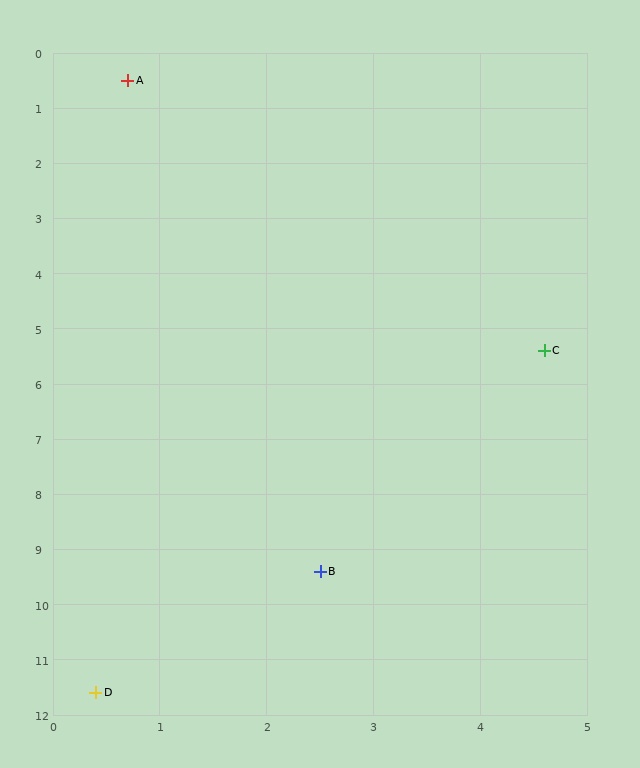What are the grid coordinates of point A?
Point A is at approximately (0.7, 0.5).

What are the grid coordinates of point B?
Point B is at approximately (2.5, 9.4).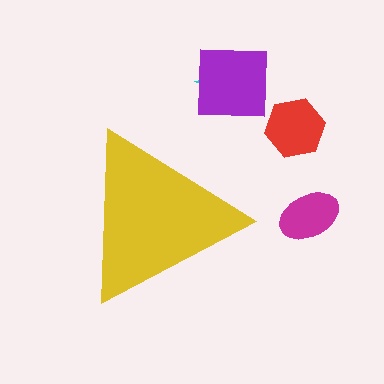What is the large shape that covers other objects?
A yellow triangle.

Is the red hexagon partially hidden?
No, the red hexagon is fully visible.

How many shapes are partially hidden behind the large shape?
0 shapes are partially hidden.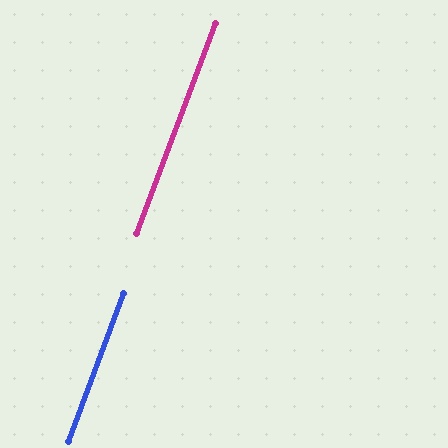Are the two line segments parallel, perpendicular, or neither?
Parallel — their directions differ by only 0.3°.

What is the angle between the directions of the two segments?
Approximately 0 degrees.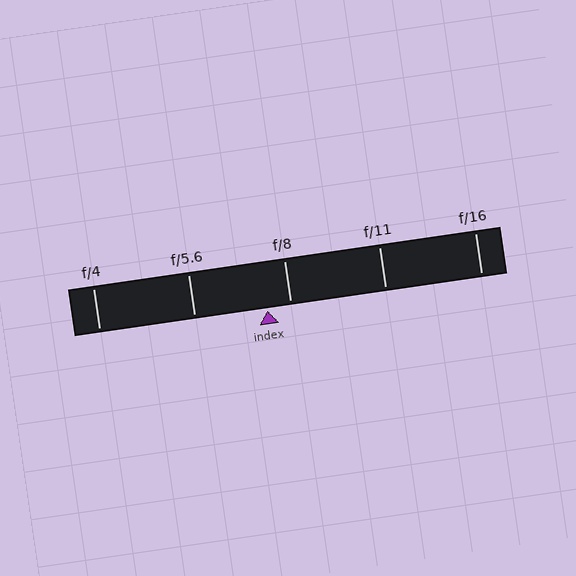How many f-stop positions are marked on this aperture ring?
There are 5 f-stop positions marked.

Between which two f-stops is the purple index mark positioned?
The index mark is between f/5.6 and f/8.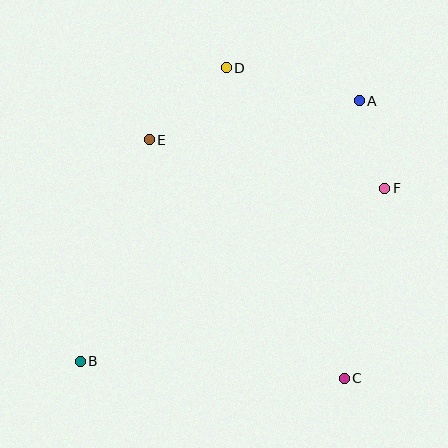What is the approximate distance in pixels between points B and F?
The distance between B and F is approximately 350 pixels.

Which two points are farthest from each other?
Points A and B are farthest from each other.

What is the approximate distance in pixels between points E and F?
The distance between E and F is approximately 241 pixels.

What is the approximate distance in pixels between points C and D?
The distance between C and D is approximately 332 pixels.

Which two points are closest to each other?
Points A and F are closest to each other.